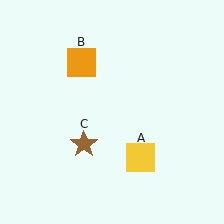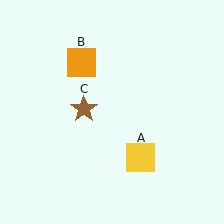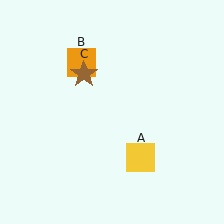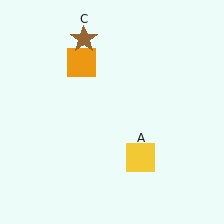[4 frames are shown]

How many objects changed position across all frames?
1 object changed position: brown star (object C).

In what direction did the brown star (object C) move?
The brown star (object C) moved up.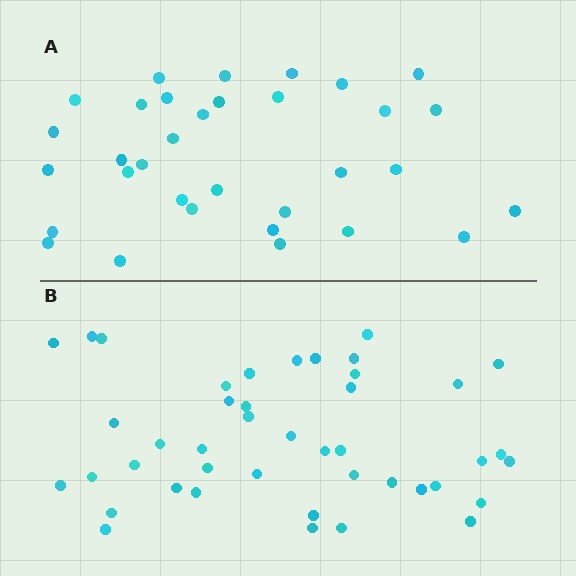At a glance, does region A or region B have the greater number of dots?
Region B (the bottom region) has more dots.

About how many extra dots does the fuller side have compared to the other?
Region B has roughly 10 or so more dots than region A.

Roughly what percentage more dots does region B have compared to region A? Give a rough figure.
About 30% more.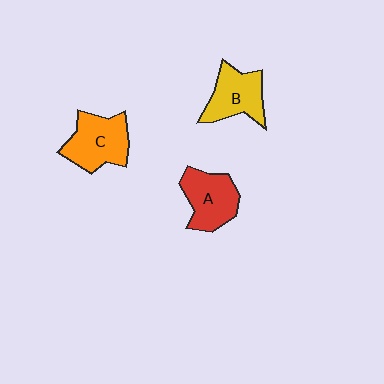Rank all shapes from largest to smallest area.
From largest to smallest: C (orange), A (red), B (yellow).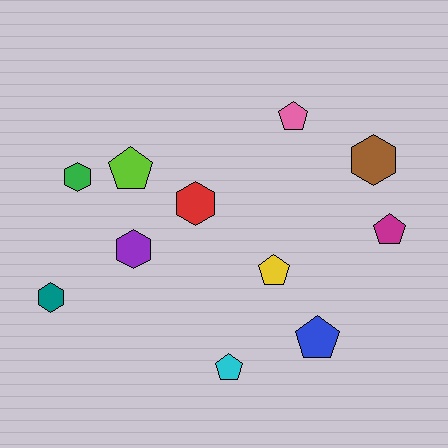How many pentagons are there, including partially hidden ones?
There are 6 pentagons.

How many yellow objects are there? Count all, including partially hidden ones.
There is 1 yellow object.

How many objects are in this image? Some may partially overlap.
There are 11 objects.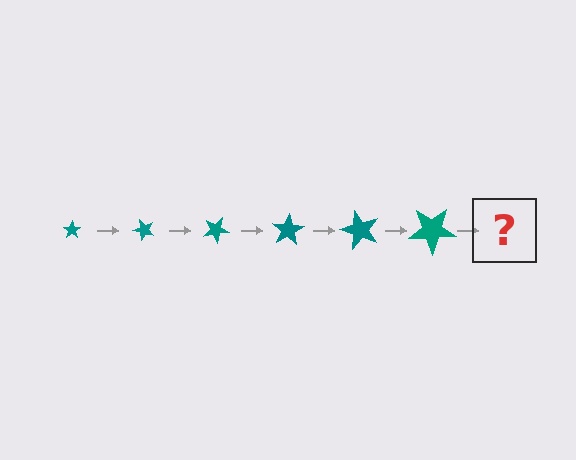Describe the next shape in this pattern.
It should be a star, larger than the previous one and rotated 300 degrees from the start.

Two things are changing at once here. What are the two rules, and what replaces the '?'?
The two rules are that the star grows larger each step and it rotates 50 degrees each step. The '?' should be a star, larger than the previous one and rotated 300 degrees from the start.